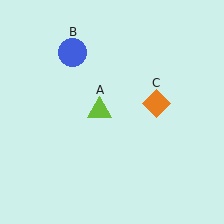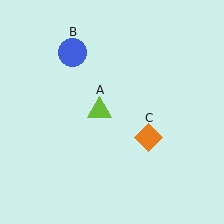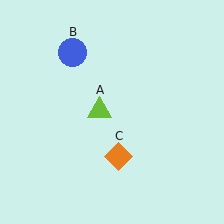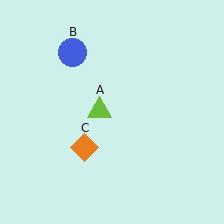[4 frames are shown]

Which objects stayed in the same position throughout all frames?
Lime triangle (object A) and blue circle (object B) remained stationary.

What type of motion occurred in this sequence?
The orange diamond (object C) rotated clockwise around the center of the scene.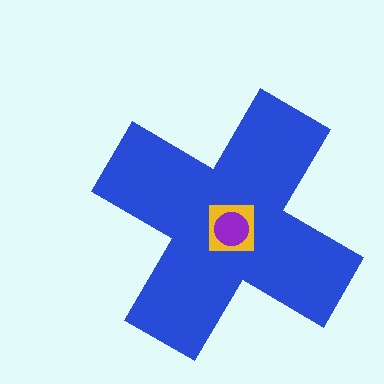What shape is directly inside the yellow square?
The purple circle.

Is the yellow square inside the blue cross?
Yes.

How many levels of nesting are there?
3.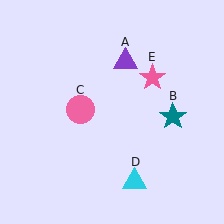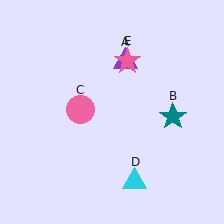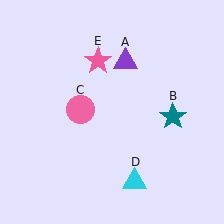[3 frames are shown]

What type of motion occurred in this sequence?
The pink star (object E) rotated counterclockwise around the center of the scene.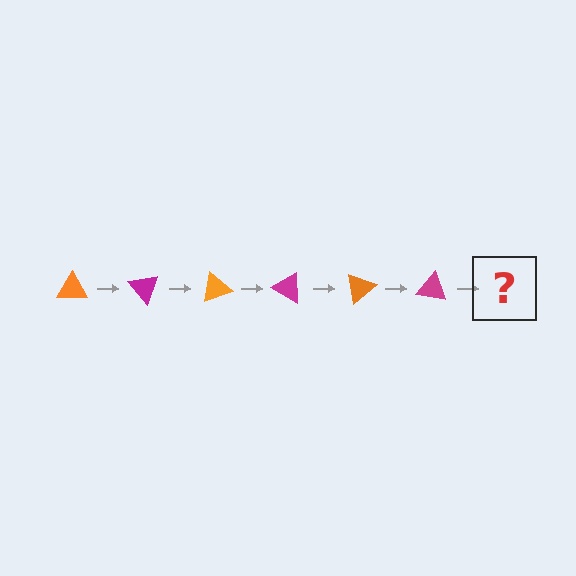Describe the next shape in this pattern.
It should be an orange triangle, rotated 300 degrees from the start.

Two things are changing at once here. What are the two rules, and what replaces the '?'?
The two rules are that it rotates 50 degrees each step and the color cycles through orange and magenta. The '?' should be an orange triangle, rotated 300 degrees from the start.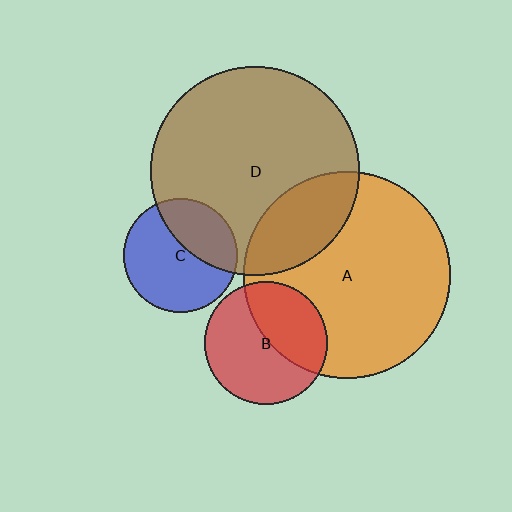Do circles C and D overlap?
Yes.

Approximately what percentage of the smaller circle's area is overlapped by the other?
Approximately 35%.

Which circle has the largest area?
Circle D (brown).